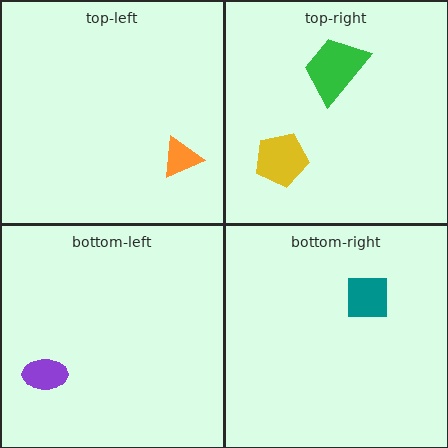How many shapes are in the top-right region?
2.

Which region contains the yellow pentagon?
The top-right region.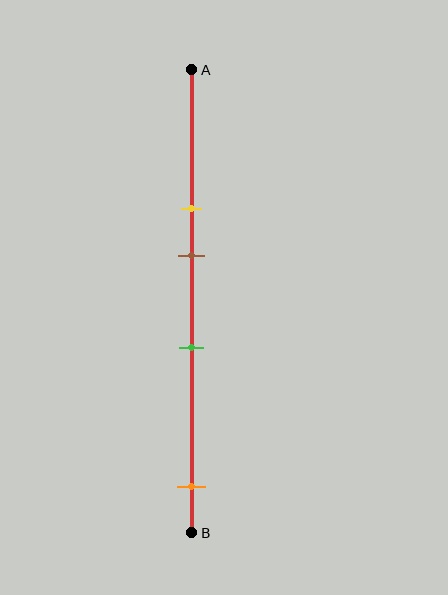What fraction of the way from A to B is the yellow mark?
The yellow mark is approximately 30% (0.3) of the way from A to B.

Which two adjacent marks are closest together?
The yellow and brown marks are the closest adjacent pair.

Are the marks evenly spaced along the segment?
No, the marks are not evenly spaced.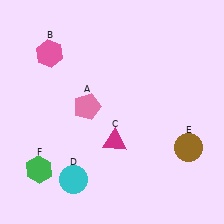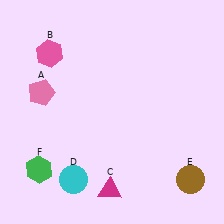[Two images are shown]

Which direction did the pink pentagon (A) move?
The pink pentagon (A) moved left.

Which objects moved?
The objects that moved are: the pink pentagon (A), the magenta triangle (C), the brown circle (E).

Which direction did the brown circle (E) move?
The brown circle (E) moved down.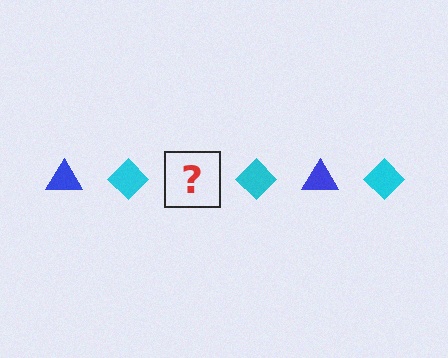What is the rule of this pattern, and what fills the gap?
The rule is that the pattern alternates between blue triangle and cyan diamond. The gap should be filled with a blue triangle.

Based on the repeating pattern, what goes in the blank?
The blank should be a blue triangle.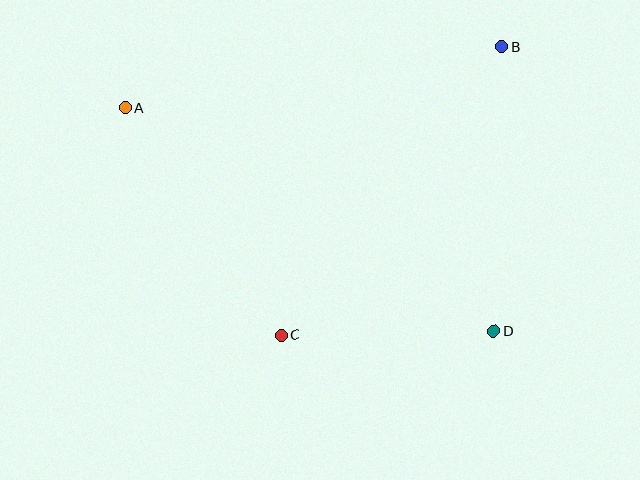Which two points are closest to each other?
Points C and D are closest to each other.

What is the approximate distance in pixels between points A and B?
The distance between A and B is approximately 381 pixels.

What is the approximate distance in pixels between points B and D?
The distance between B and D is approximately 284 pixels.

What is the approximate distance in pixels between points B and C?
The distance between B and C is approximately 363 pixels.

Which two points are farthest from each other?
Points A and D are farthest from each other.